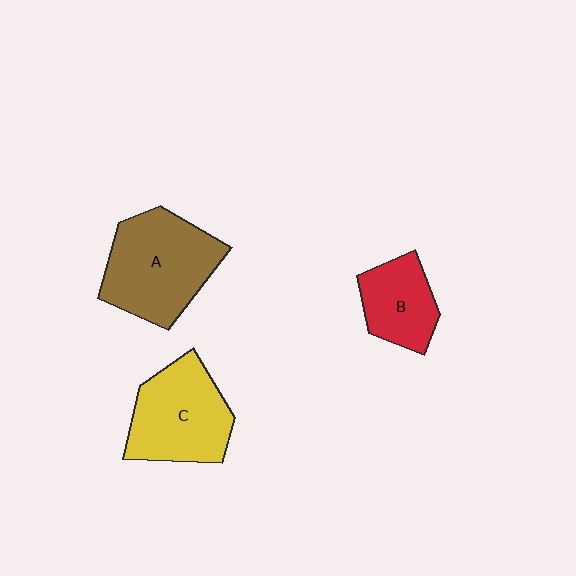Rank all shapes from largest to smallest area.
From largest to smallest: A (brown), C (yellow), B (red).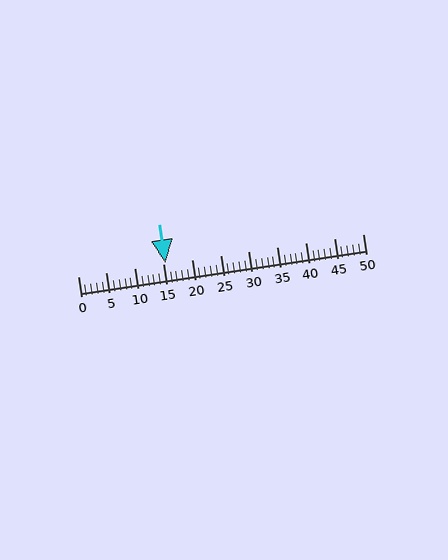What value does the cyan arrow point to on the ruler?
The cyan arrow points to approximately 15.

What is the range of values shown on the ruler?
The ruler shows values from 0 to 50.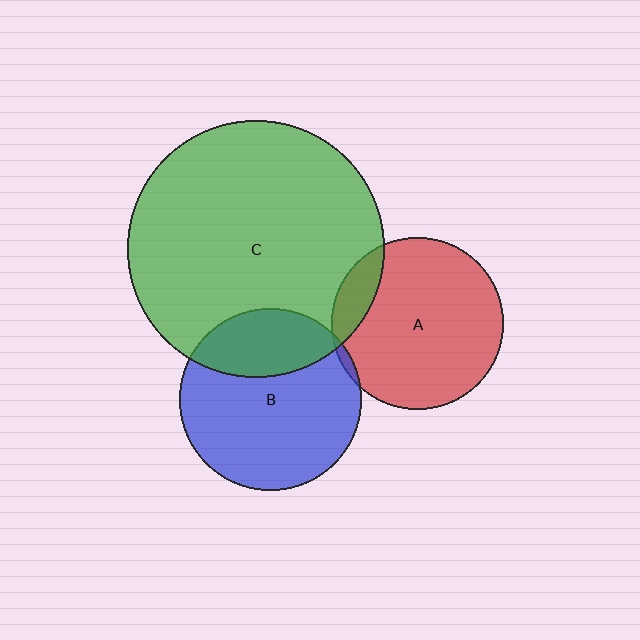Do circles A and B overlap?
Yes.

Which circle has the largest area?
Circle C (green).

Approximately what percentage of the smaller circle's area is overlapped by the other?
Approximately 5%.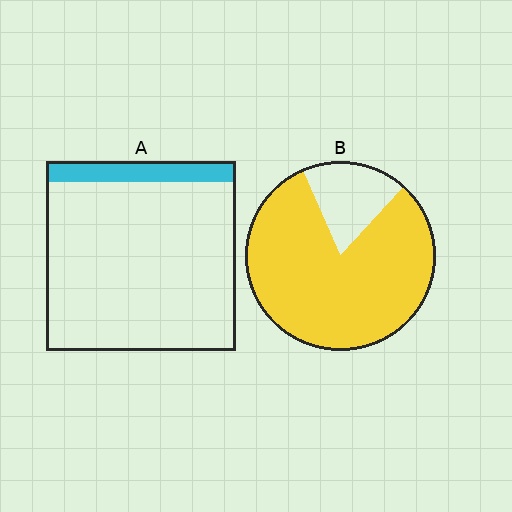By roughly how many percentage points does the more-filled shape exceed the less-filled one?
By roughly 70 percentage points (B over A).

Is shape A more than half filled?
No.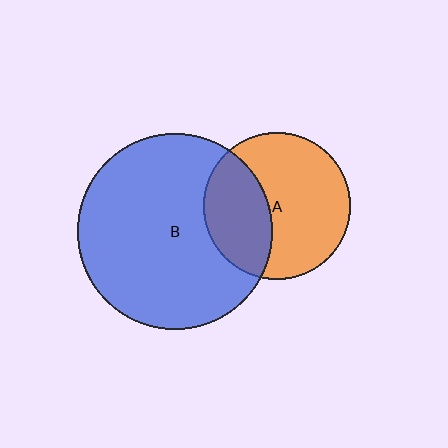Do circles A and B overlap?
Yes.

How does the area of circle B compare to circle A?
Approximately 1.8 times.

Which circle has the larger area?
Circle B (blue).